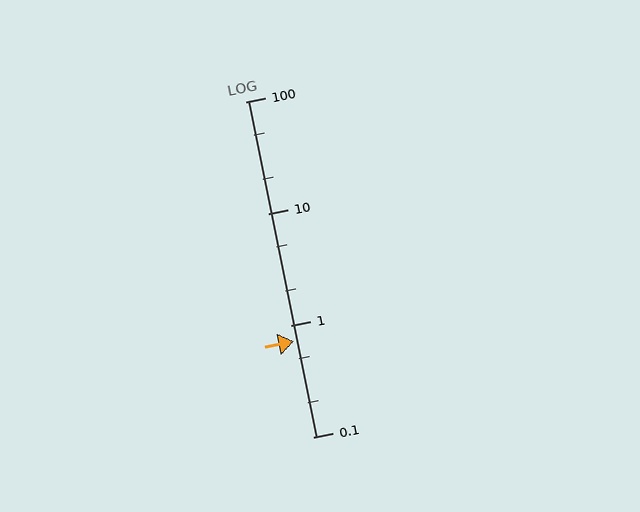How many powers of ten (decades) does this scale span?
The scale spans 3 decades, from 0.1 to 100.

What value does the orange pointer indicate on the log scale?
The pointer indicates approximately 0.71.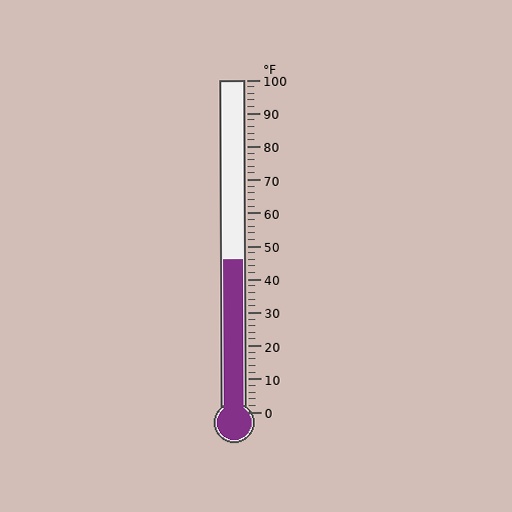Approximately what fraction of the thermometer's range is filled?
The thermometer is filled to approximately 45% of its range.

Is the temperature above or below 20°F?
The temperature is above 20°F.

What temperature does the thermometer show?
The thermometer shows approximately 46°F.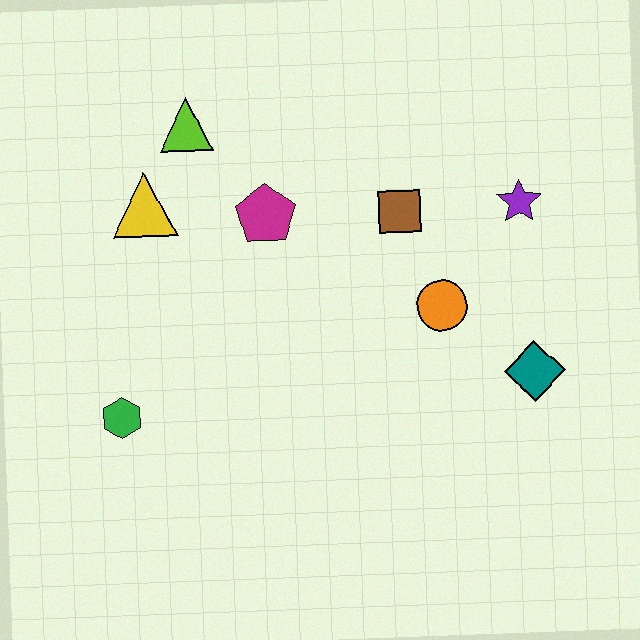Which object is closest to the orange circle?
The brown square is closest to the orange circle.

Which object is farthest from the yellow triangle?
The teal diamond is farthest from the yellow triangle.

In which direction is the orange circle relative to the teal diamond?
The orange circle is to the left of the teal diamond.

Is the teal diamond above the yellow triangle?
No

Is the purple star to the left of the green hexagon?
No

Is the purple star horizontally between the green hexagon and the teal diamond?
Yes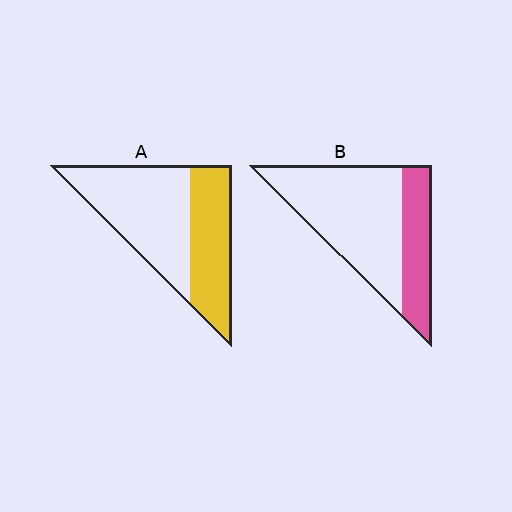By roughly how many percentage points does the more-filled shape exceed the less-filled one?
By roughly 10 percentage points (A over B).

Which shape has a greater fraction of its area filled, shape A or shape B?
Shape A.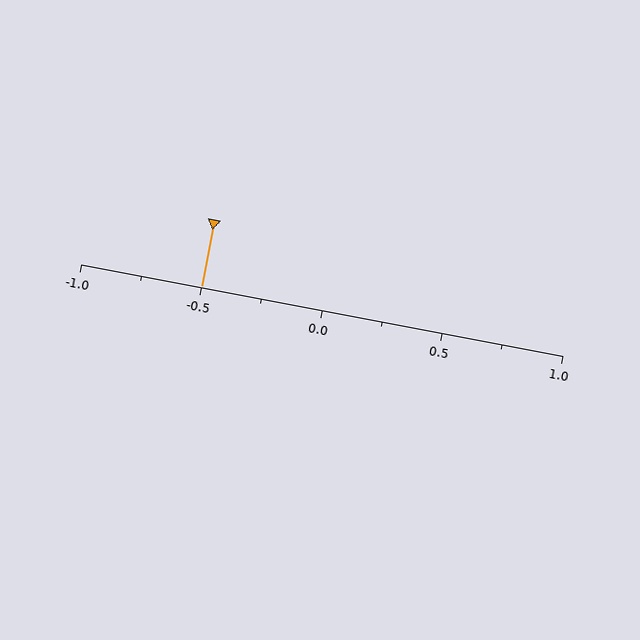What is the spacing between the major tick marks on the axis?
The major ticks are spaced 0.5 apart.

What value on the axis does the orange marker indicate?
The marker indicates approximately -0.5.